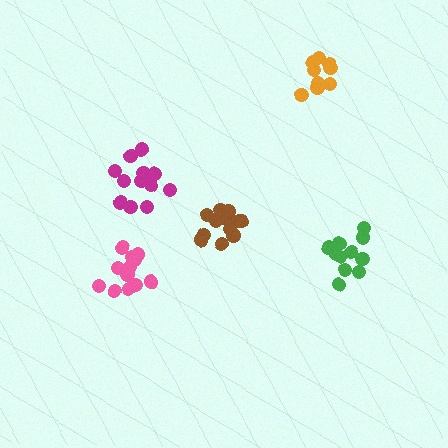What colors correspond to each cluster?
The clusters are colored: pink, green, orange, brown, magenta.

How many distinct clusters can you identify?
There are 5 distinct clusters.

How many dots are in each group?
Group 1: 13 dots, Group 2: 12 dots, Group 3: 9 dots, Group 4: 15 dots, Group 5: 14 dots (63 total).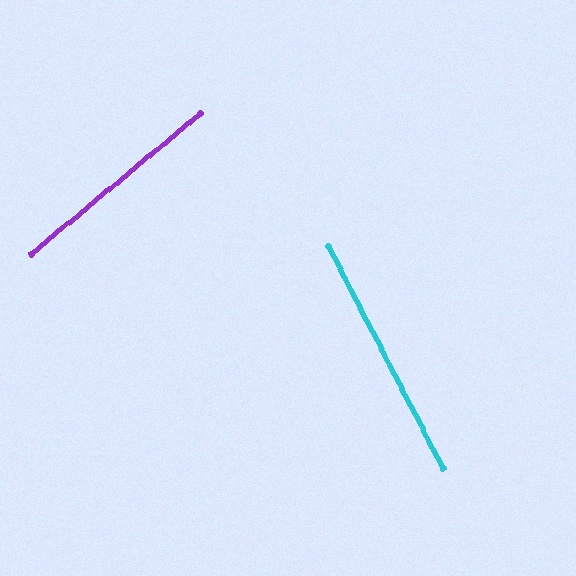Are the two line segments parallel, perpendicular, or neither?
Neither parallel nor perpendicular — they differ by about 78°.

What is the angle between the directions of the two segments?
Approximately 78 degrees.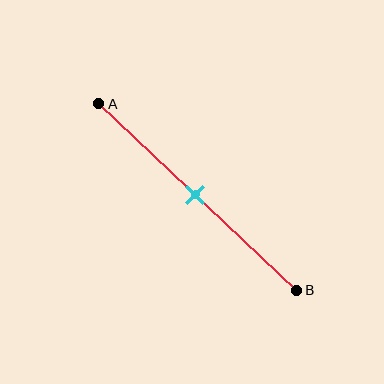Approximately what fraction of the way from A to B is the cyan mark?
The cyan mark is approximately 50% of the way from A to B.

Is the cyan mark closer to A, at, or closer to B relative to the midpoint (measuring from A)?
The cyan mark is approximately at the midpoint of segment AB.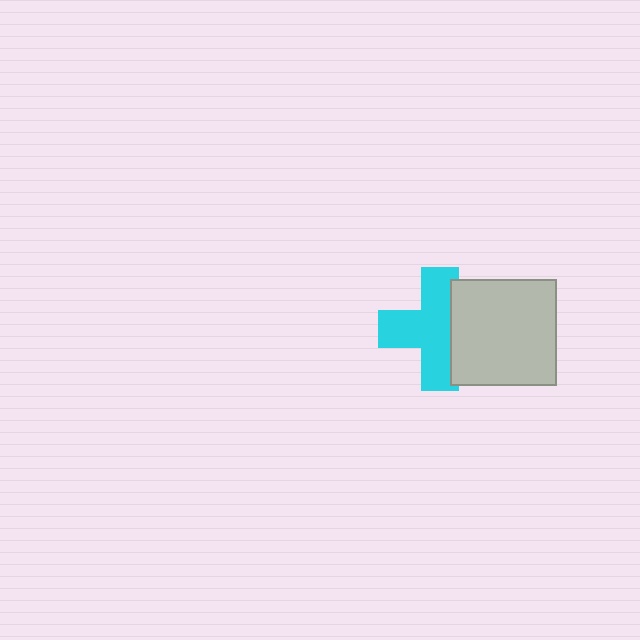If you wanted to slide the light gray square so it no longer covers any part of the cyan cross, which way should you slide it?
Slide it right — that is the most direct way to separate the two shapes.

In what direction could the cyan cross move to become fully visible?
The cyan cross could move left. That would shift it out from behind the light gray square entirely.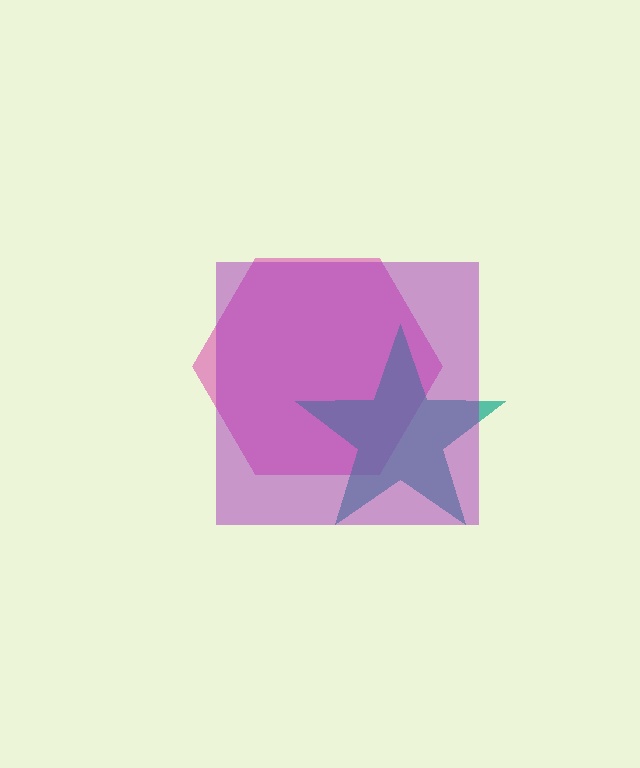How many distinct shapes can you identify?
There are 3 distinct shapes: a magenta hexagon, a teal star, a purple square.